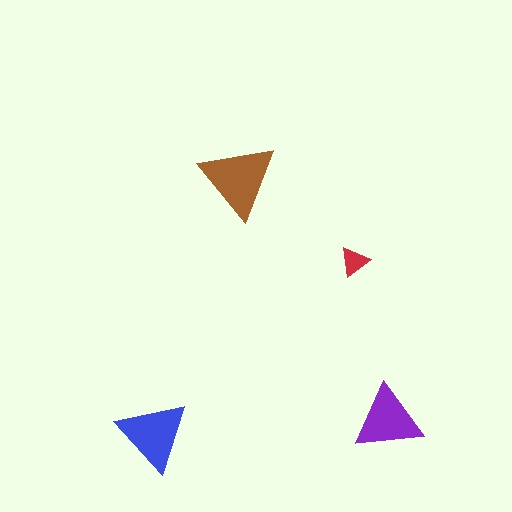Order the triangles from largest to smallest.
the brown one, the blue one, the purple one, the red one.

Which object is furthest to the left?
The blue triangle is leftmost.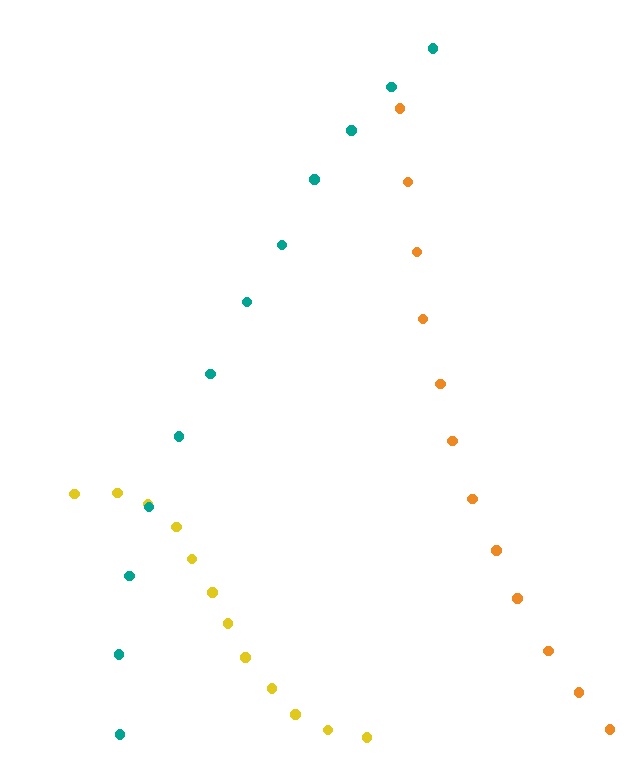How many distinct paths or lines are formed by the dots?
There are 3 distinct paths.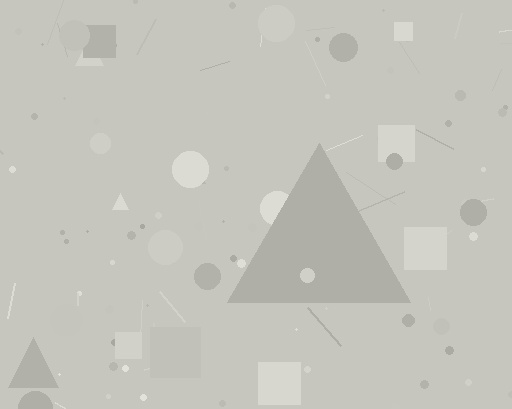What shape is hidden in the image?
A triangle is hidden in the image.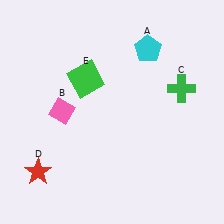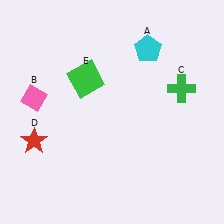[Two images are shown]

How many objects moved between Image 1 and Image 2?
2 objects moved between the two images.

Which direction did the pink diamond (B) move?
The pink diamond (B) moved left.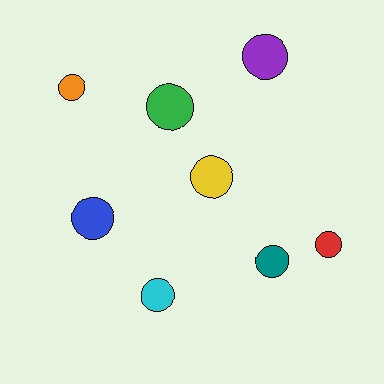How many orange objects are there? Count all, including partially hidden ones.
There is 1 orange object.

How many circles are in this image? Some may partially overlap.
There are 8 circles.